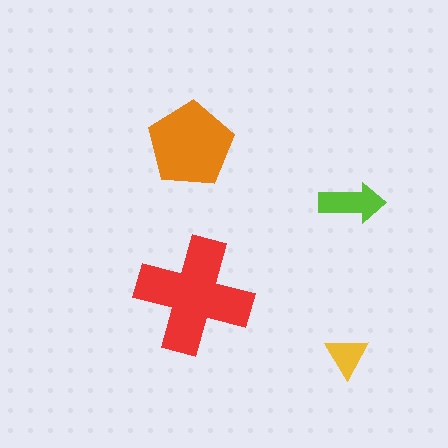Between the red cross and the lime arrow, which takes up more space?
The red cross.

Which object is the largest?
The red cross.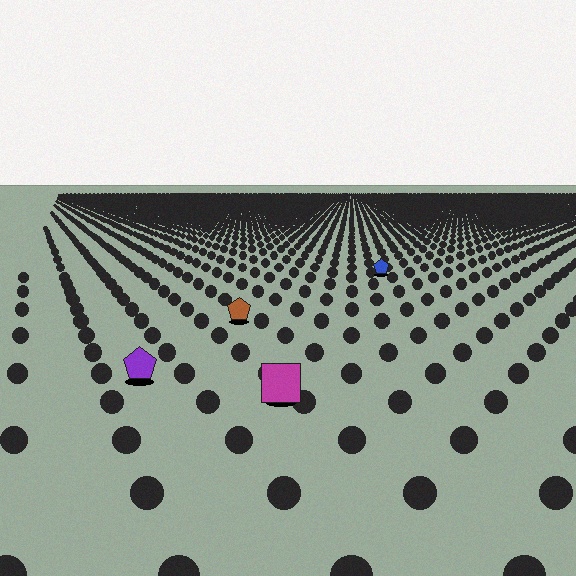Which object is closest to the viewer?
The magenta square is closest. The texture marks near it are larger and more spread out.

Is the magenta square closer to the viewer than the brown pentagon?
Yes. The magenta square is closer — you can tell from the texture gradient: the ground texture is coarser near it.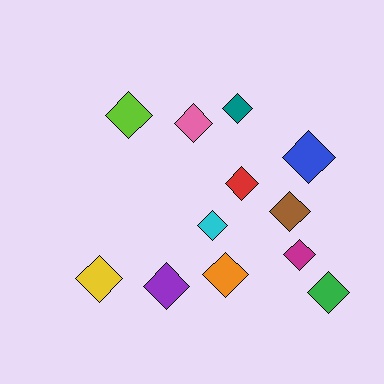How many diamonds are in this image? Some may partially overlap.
There are 12 diamonds.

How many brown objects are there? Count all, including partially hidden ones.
There is 1 brown object.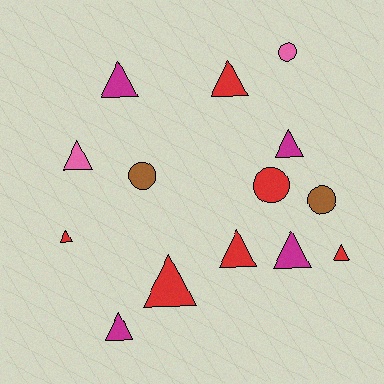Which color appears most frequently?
Red, with 6 objects.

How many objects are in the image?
There are 14 objects.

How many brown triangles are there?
There are no brown triangles.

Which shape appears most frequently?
Triangle, with 10 objects.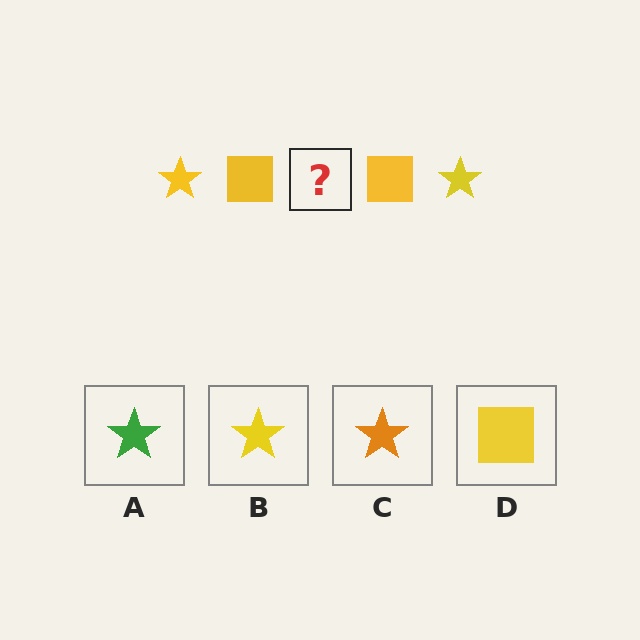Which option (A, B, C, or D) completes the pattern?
B.